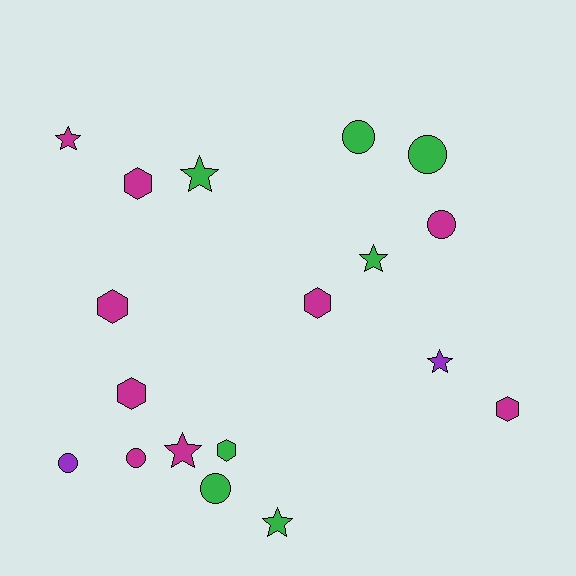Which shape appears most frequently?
Circle, with 6 objects.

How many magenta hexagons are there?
There are 5 magenta hexagons.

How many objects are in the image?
There are 18 objects.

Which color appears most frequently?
Magenta, with 9 objects.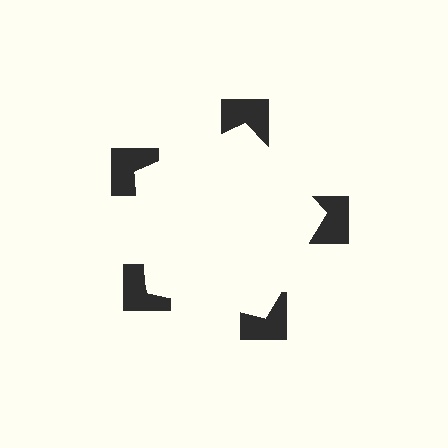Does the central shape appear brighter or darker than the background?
It typically appears slightly brighter than the background, even though no actual brightness change is drawn.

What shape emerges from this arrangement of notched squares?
An illusory pentagon — its edges are inferred from the aligned wedge cuts in the notched squares, not physically drawn.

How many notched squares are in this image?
There are 5 — one at each vertex of the illusory pentagon.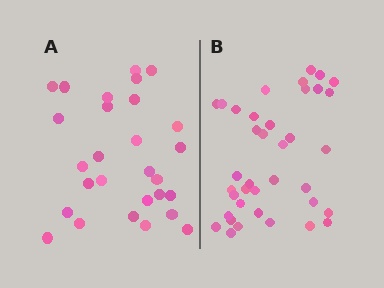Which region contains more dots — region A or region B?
Region B (the right region) has more dots.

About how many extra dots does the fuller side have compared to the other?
Region B has roughly 10 or so more dots than region A.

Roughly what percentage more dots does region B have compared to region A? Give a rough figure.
About 35% more.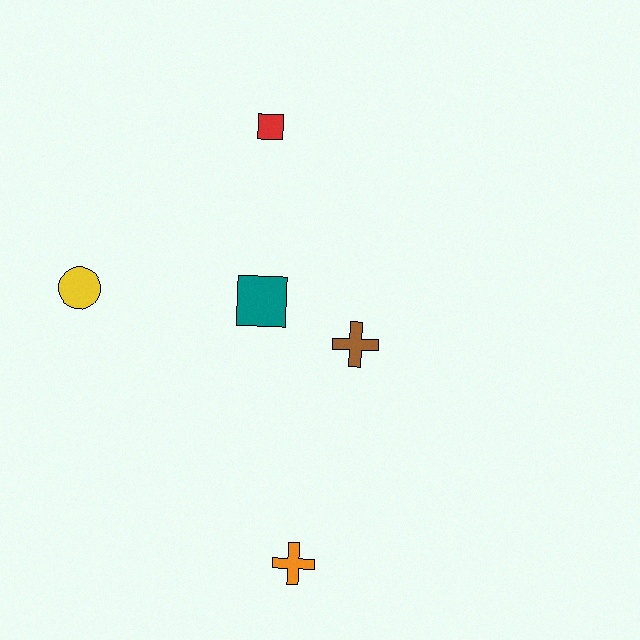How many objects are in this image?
There are 5 objects.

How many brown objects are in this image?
There is 1 brown object.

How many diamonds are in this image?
There are no diamonds.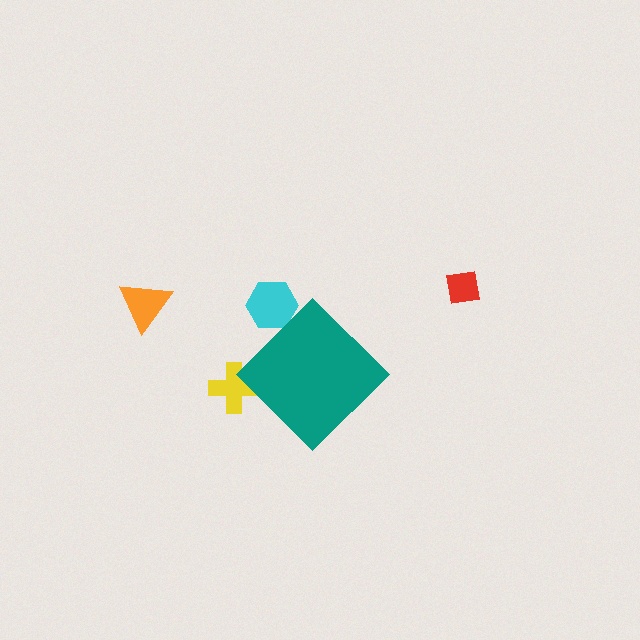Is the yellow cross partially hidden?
Yes, the yellow cross is partially hidden behind the teal diamond.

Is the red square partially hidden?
No, the red square is fully visible.